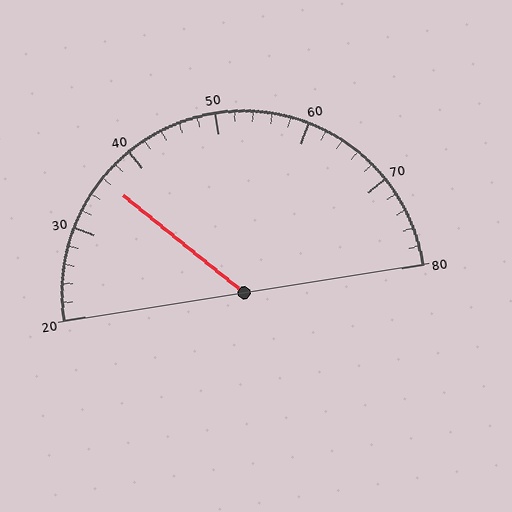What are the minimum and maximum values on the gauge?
The gauge ranges from 20 to 80.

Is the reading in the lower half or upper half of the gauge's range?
The reading is in the lower half of the range (20 to 80).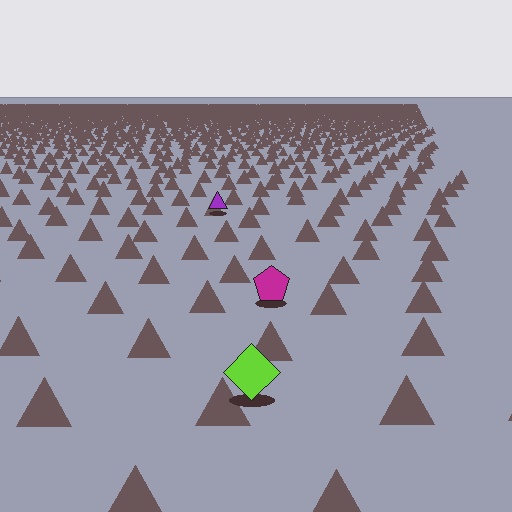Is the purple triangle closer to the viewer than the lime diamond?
No. The lime diamond is closer — you can tell from the texture gradient: the ground texture is coarser near it.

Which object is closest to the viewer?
The lime diamond is closest. The texture marks near it are larger and more spread out.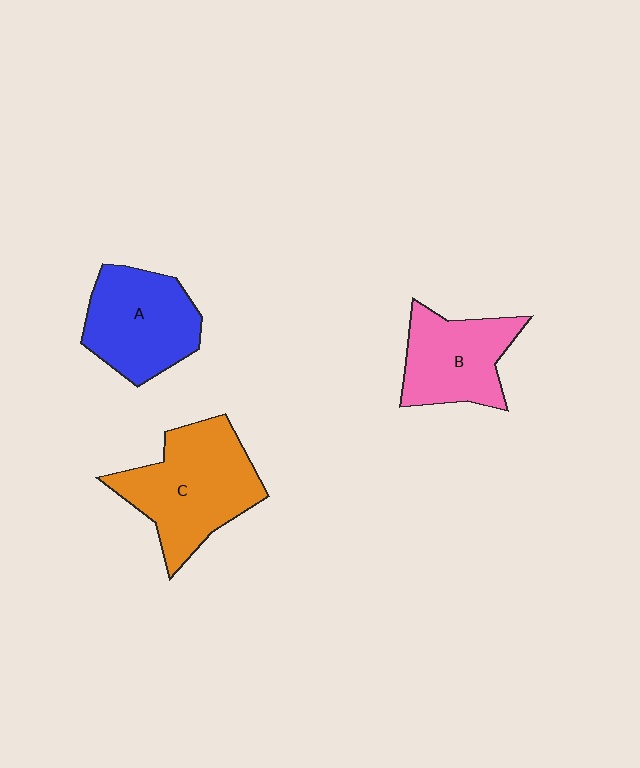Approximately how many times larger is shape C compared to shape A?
Approximately 1.2 times.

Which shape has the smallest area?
Shape B (pink).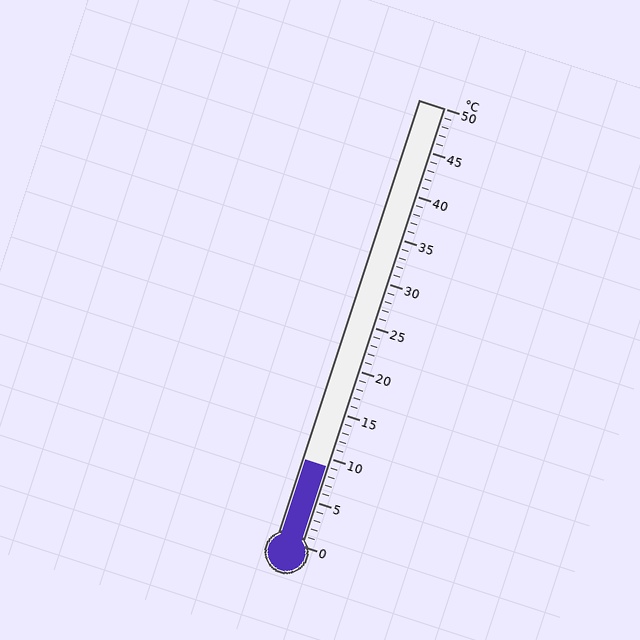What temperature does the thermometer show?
The thermometer shows approximately 9°C.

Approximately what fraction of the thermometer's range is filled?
The thermometer is filled to approximately 20% of its range.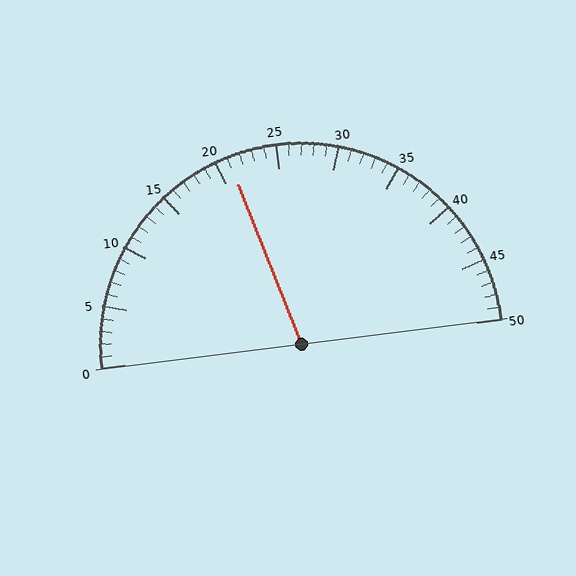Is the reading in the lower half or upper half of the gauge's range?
The reading is in the lower half of the range (0 to 50).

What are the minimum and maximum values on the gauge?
The gauge ranges from 0 to 50.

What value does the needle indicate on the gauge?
The needle indicates approximately 21.